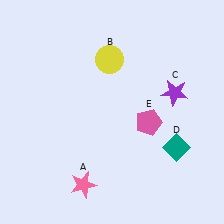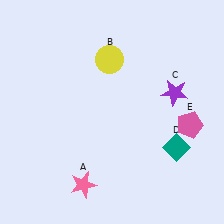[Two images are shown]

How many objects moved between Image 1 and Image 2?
1 object moved between the two images.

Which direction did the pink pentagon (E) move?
The pink pentagon (E) moved right.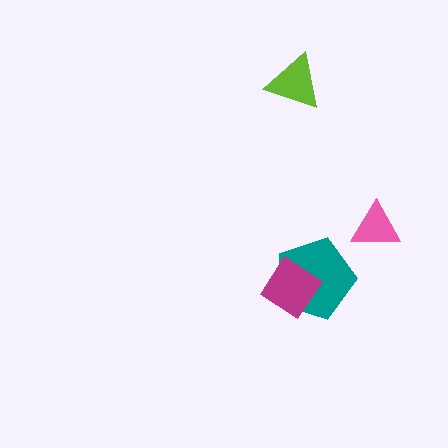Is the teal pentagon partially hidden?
Yes, it is partially covered by another shape.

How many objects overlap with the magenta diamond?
1 object overlaps with the magenta diamond.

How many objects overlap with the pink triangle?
0 objects overlap with the pink triangle.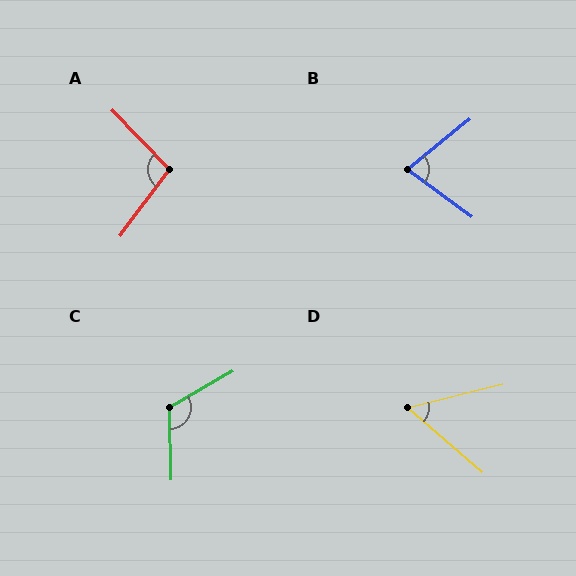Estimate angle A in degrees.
Approximately 99 degrees.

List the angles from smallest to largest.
D (55°), B (76°), A (99°), C (119°).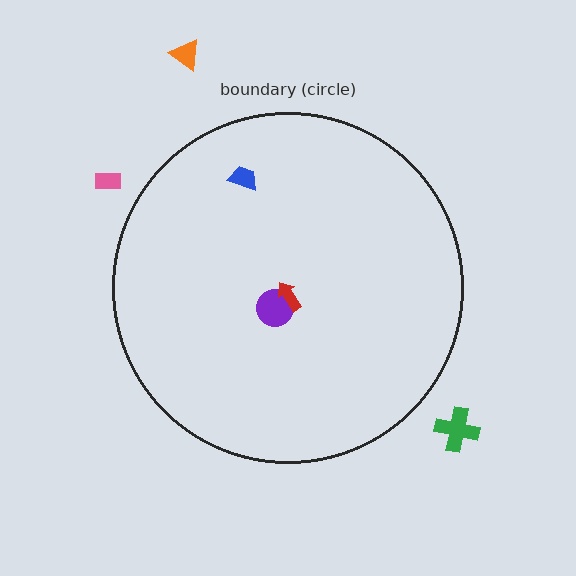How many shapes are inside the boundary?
3 inside, 3 outside.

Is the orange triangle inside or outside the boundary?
Outside.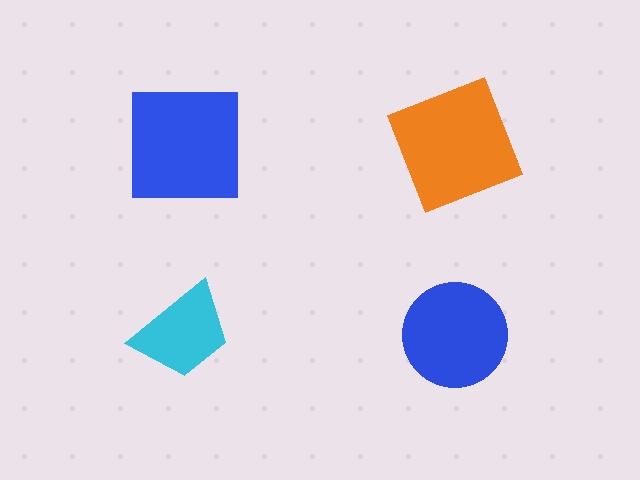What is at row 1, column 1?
A blue square.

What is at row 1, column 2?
An orange square.